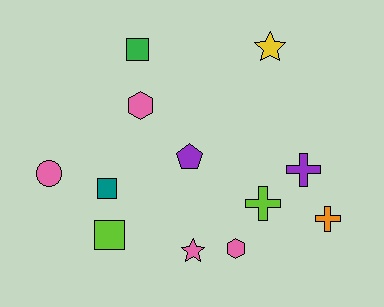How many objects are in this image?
There are 12 objects.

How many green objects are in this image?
There is 1 green object.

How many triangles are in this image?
There are no triangles.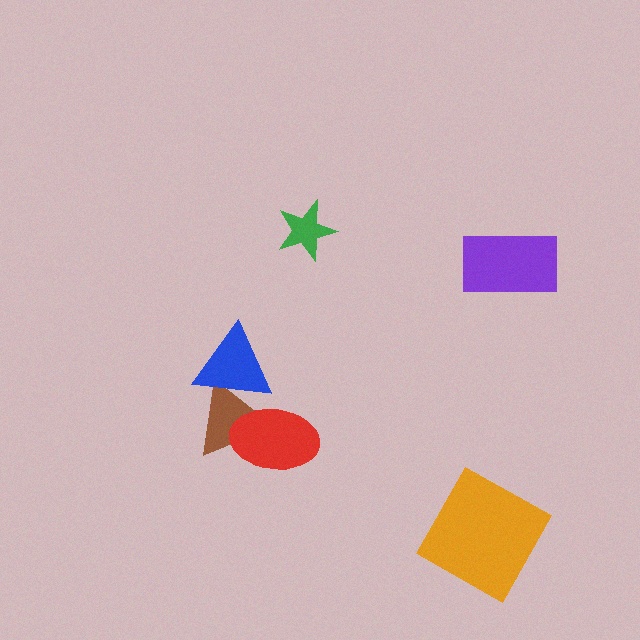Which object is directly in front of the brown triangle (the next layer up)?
The blue triangle is directly in front of the brown triangle.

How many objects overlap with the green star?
0 objects overlap with the green star.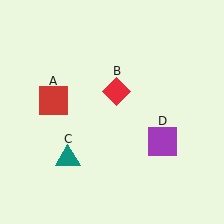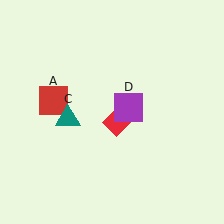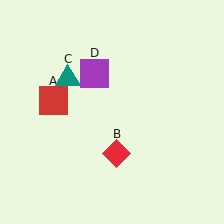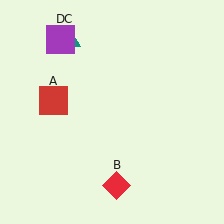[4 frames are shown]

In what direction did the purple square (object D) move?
The purple square (object D) moved up and to the left.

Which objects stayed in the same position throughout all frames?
Red square (object A) remained stationary.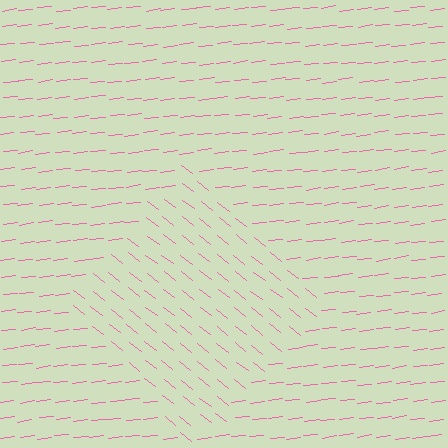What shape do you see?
I see a diamond.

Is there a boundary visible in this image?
Yes, there is a texture boundary formed by a change in line orientation.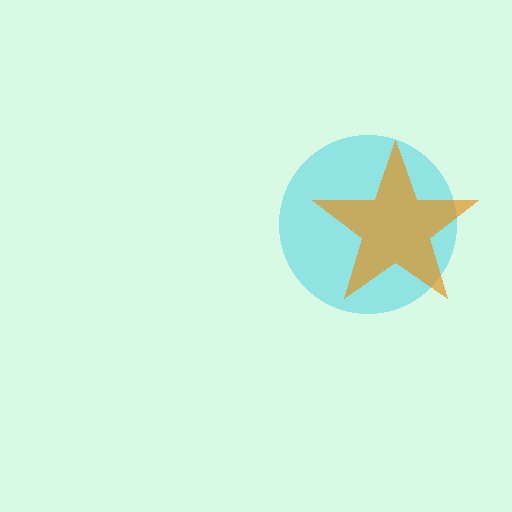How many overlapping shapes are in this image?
There are 2 overlapping shapes in the image.